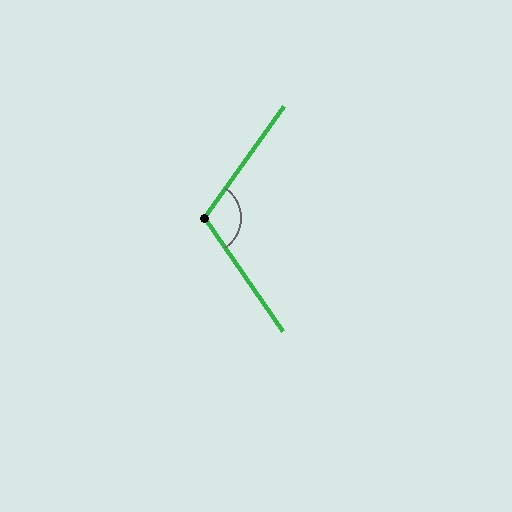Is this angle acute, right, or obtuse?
It is obtuse.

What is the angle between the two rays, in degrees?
Approximately 110 degrees.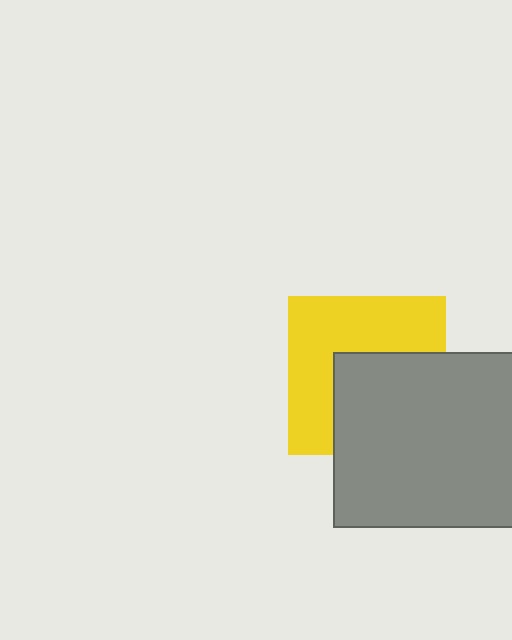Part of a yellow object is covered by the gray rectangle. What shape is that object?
It is a square.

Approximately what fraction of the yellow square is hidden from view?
Roughly 46% of the yellow square is hidden behind the gray rectangle.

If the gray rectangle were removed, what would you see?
You would see the complete yellow square.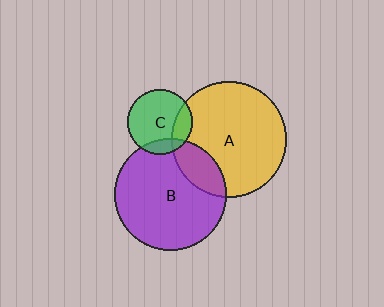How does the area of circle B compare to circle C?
Approximately 3.0 times.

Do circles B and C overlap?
Yes.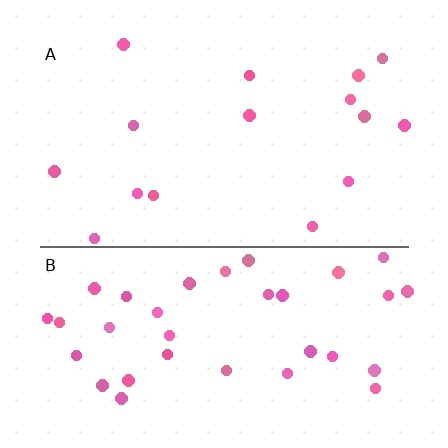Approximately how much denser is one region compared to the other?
Approximately 2.3× — region B over region A.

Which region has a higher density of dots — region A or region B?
B (the bottom).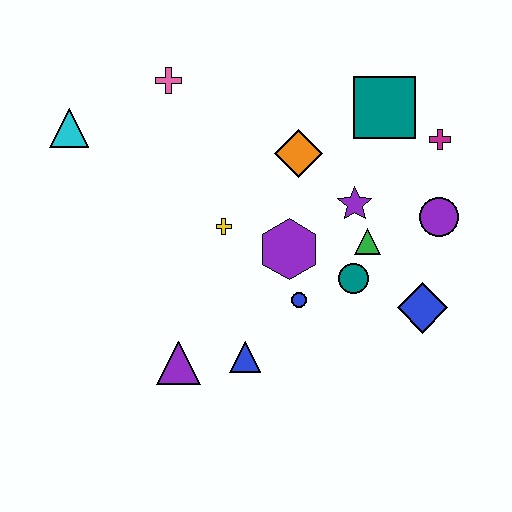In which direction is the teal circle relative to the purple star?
The teal circle is below the purple star.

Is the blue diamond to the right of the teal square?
Yes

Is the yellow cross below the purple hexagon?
No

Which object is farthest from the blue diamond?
The cyan triangle is farthest from the blue diamond.